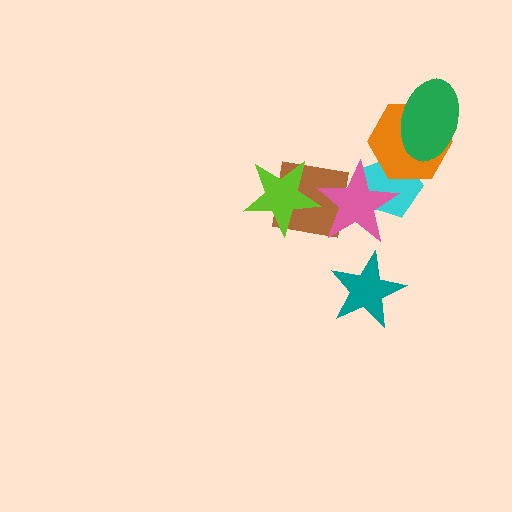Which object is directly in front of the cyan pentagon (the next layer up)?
The orange hexagon is directly in front of the cyan pentagon.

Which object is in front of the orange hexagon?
The green ellipse is in front of the orange hexagon.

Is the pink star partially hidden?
Yes, it is partially covered by another shape.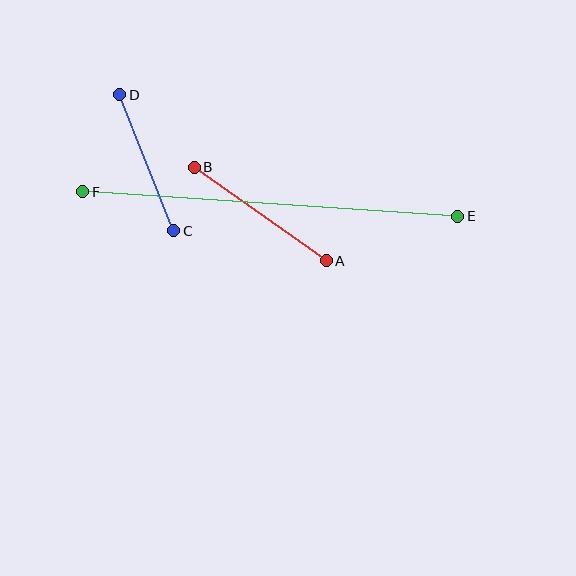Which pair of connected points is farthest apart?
Points E and F are farthest apart.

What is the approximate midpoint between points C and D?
The midpoint is at approximately (147, 163) pixels.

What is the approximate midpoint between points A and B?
The midpoint is at approximately (260, 214) pixels.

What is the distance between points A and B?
The distance is approximately 162 pixels.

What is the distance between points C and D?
The distance is approximately 146 pixels.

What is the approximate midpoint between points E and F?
The midpoint is at approximately (270, 204) pixels.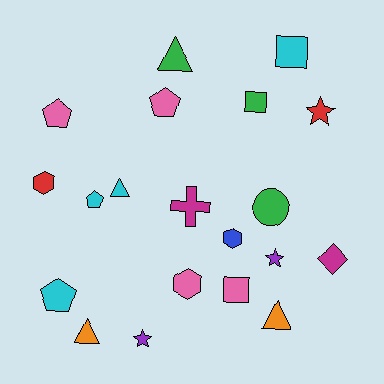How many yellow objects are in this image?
There are no yellow objects.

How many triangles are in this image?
There are 4 triangles.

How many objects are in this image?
There are 20 objects.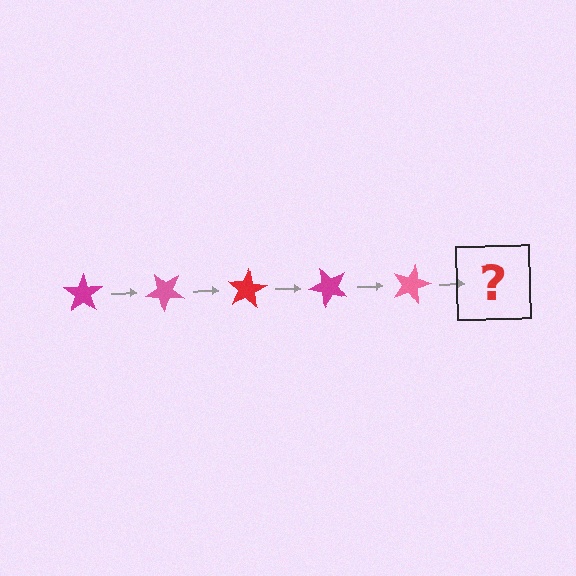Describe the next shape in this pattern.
It should be a red star, rotated 200 degrees from the start.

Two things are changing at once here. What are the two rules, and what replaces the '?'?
The two rules are that it rotates 40 degrees each step and the color cycles through magenta, pink, and red. The '?' should be a red star, rotated 200 degrees from the start.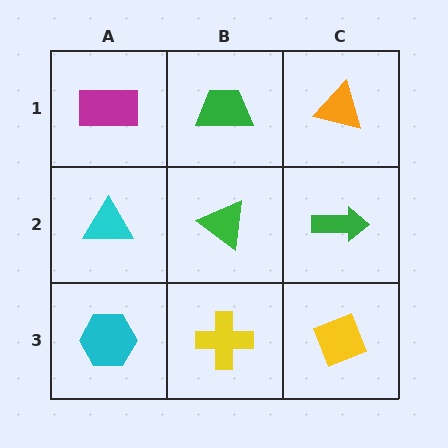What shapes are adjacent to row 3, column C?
A green arrow (row 2, column C), a yellow cross (row 3, column B).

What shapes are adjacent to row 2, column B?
A green trapezoid (row 1, column B), a yellow cross (row 3, column B), a cyan triangle (row 2, column A), a green arrow (row 2, column C).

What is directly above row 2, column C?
An orange triangle.